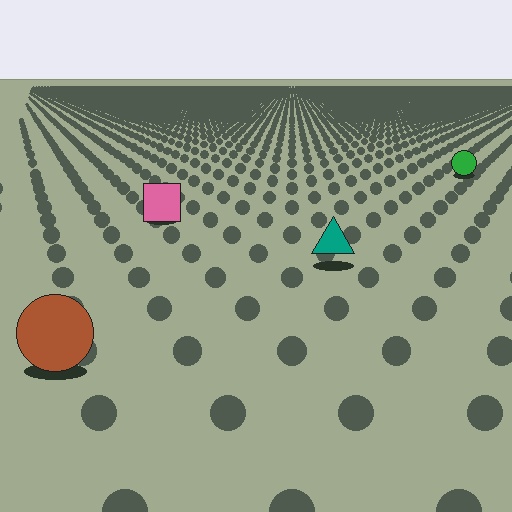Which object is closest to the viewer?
The brown circle is closest. The texture marks near it are larger and more spread out.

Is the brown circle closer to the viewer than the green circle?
Yes. The brown circle is closer — you can tell from the texture gradient: the ground texture is coarser near it.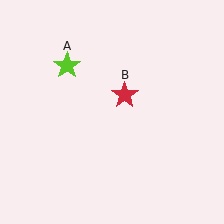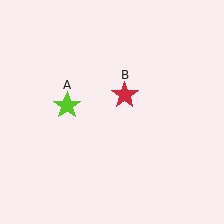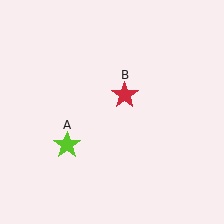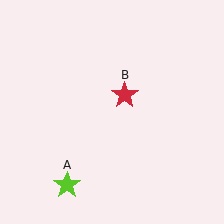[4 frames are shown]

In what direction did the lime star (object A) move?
The lime star (object A) moved down.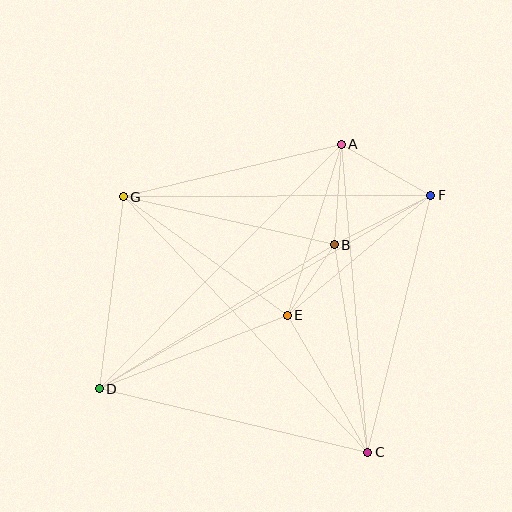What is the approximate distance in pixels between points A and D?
The distance between A and D is approximately 344 pixels.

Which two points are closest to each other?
Points B and E are closest to each other.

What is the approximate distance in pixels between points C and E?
The distance between C and E is approximately 159 pixels.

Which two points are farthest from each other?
Points D and F are farthest from each other.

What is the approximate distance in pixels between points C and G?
The distance between C and G is approximately 354 pixels.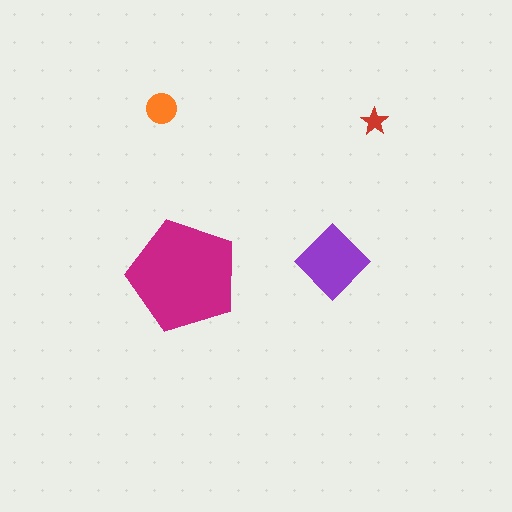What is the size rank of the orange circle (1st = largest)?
3rd.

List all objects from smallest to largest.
The red star, the orange circle, the purple diamond, the magenta pentagon.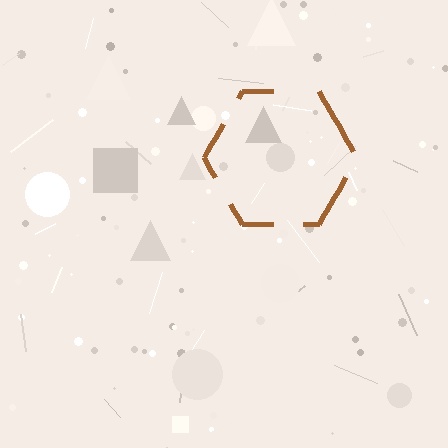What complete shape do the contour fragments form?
The contour fragments form a hexagon.